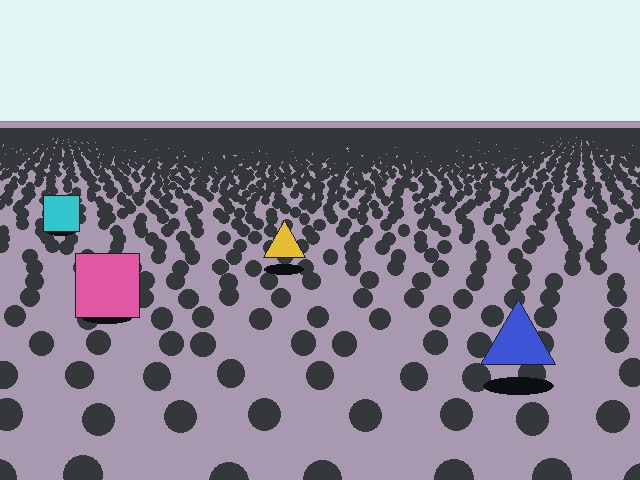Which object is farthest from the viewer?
The cyan square is farthest from the viewer. It appears smaller and the ground texture around it is denser.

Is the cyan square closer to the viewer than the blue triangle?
No. The blue triangle is closer — you can tell from the texture gradient: the ground texture is coarser near it.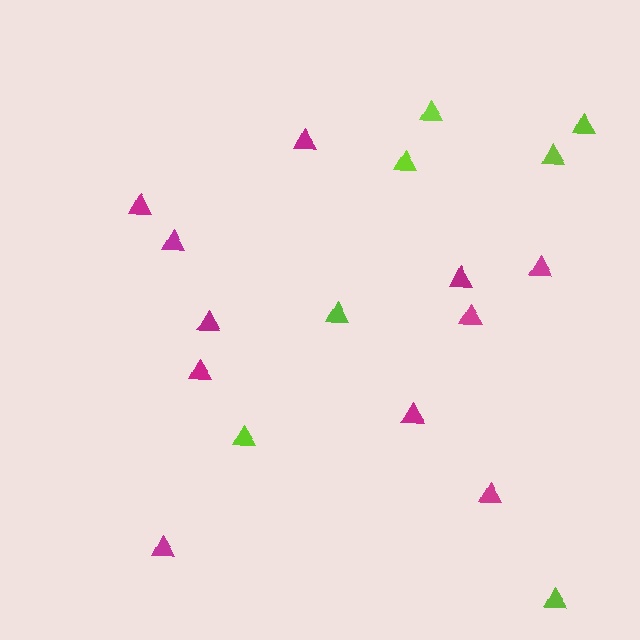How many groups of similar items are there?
There are 2 groups: one group of lime triangles (7) and one group of magenta triangles (11).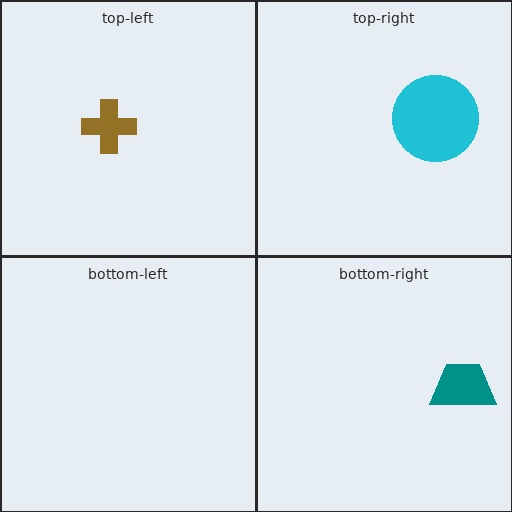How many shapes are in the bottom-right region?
1.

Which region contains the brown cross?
The top-left region.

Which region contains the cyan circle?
The top-right region.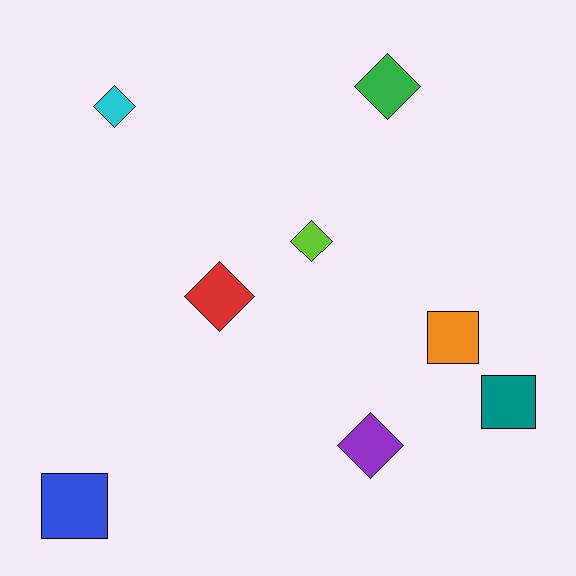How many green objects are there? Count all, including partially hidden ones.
There is 1 green object.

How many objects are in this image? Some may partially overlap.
There are 8 objects.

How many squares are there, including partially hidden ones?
There are 3 squares.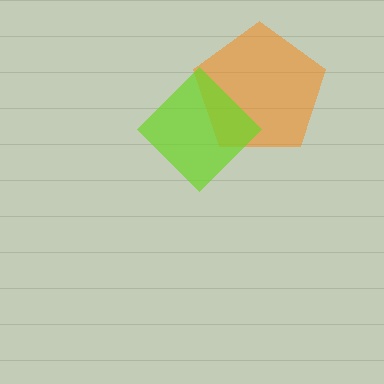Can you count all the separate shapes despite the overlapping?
Yes, there are 2 separate shapes.